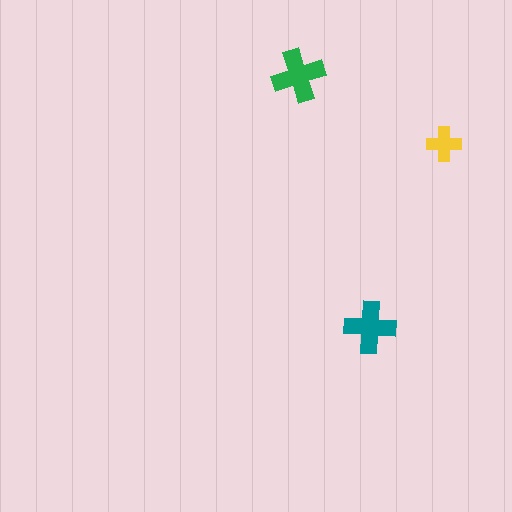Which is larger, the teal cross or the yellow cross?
The teal one.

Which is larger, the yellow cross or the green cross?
The green one.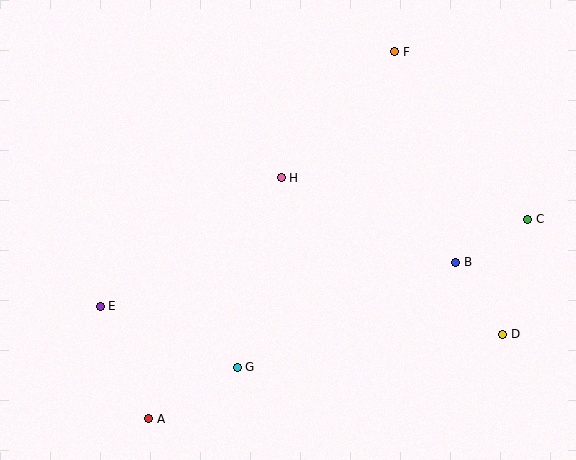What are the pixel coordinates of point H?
Point H is at (281, 178).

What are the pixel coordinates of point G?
Point G is at (237, 367).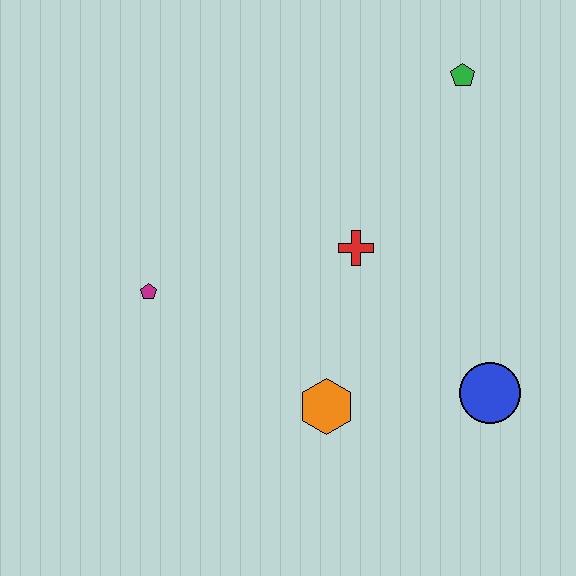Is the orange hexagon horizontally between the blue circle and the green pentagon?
No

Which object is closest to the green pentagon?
The red cross is closest to the green pentagon.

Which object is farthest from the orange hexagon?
The green pentagon is farthest from the orange hexagon.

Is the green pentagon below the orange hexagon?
No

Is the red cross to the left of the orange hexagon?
No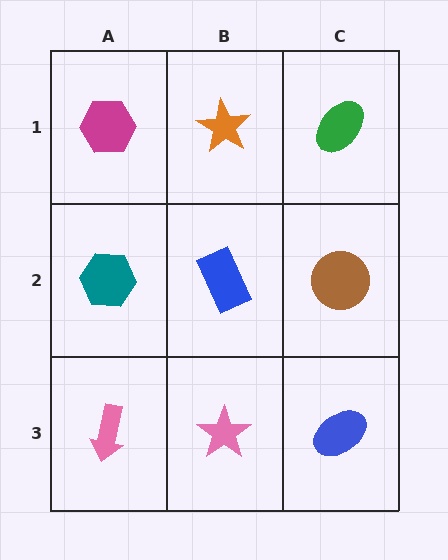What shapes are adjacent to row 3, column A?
A teal hexagon (row 2, column A), a pink star (row 3, column B).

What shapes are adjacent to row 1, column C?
A brown circle (row 2, column C), an orange star (row 1, column B).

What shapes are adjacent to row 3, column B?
A blue rectangle (row 2, column B), a pink arrow (row 3, column A), a blue ellipse (row 3, column C).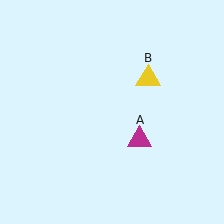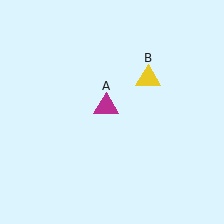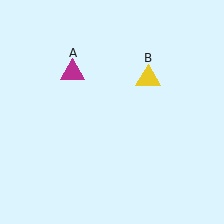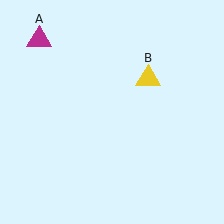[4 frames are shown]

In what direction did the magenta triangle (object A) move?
The magenta triangle (object A) moved up and to the left.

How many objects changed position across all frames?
1 object changed position: magenta triangle (object A).